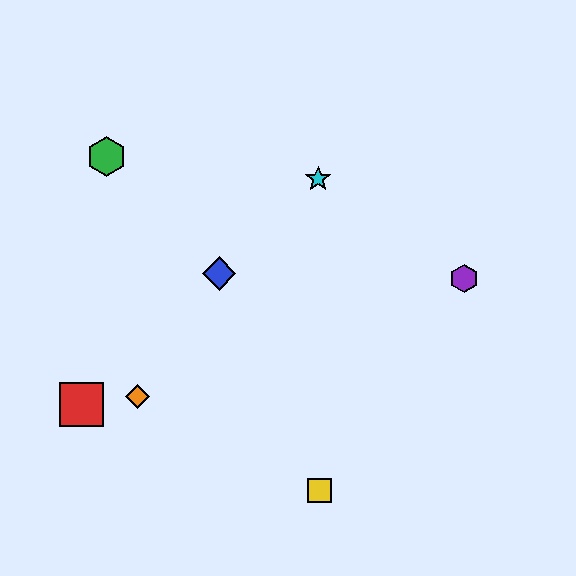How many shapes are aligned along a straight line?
3 shapes (the red square, the blue diamond, the cyan star) are aligned along a straight line.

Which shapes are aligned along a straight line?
The red square, the blue diamond, the cyan star are aligned along a straight line.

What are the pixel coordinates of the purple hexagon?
The purple hexagon is at (464, 278).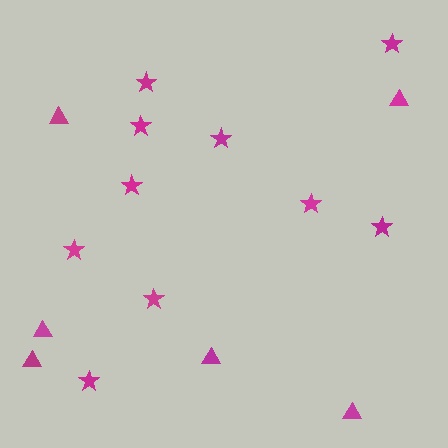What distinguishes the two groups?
There are 2 groups: one group of triangles (6) and one group of stars (10).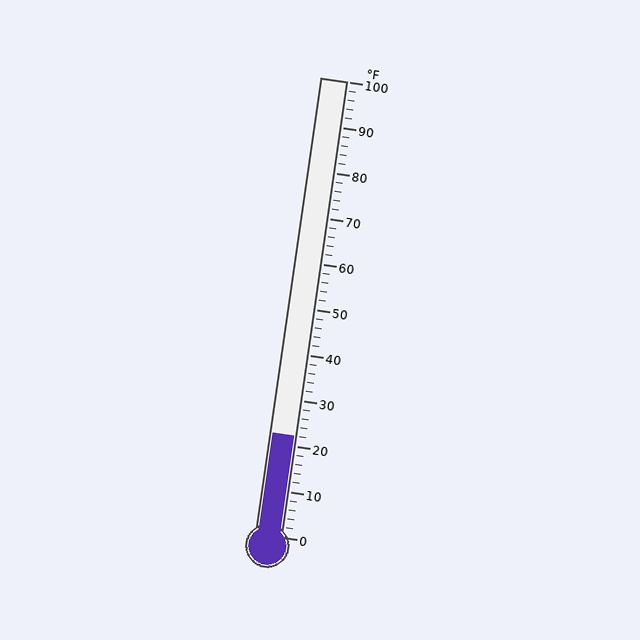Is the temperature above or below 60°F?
The temperature is below 60°F.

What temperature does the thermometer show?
The thermometer shows approximately 22°F.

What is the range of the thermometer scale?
The thermometer scale ranges from 0°F to 100°F.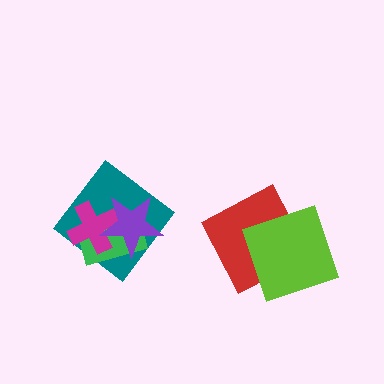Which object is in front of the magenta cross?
The purple star is in front of the magenta cross.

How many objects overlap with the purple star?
3 objects overlap with the purple star.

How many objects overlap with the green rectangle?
3 objects overlap with the green rectangle.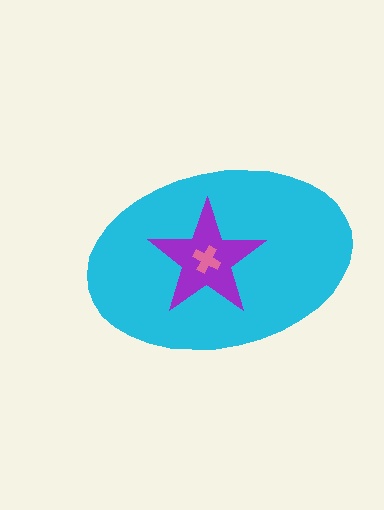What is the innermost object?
The pink cross.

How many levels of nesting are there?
3.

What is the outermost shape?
The cyan ellipse.